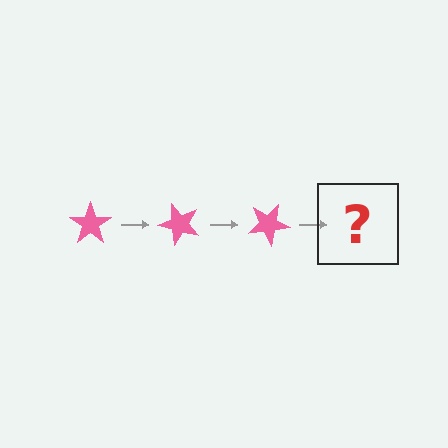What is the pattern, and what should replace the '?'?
The pattern is that the star rotates 50 degrees each step. The '?' should be a pink star rotated 150 degrees.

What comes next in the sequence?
The next element should be a pink star rotated 150 degrees.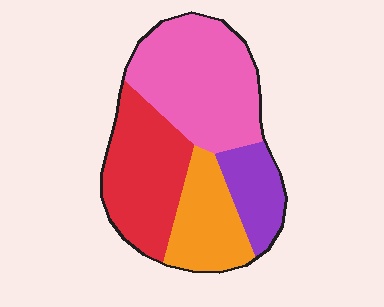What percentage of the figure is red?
Red covers roughly 30% of the figure.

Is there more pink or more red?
Pink.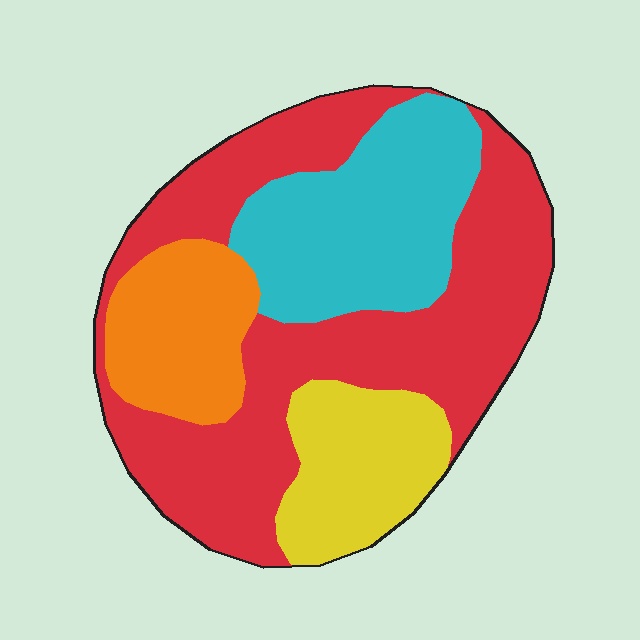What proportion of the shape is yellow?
Yellow covers roughly 15% of the shape.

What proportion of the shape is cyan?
Cyan covers roughly 25% of the shape.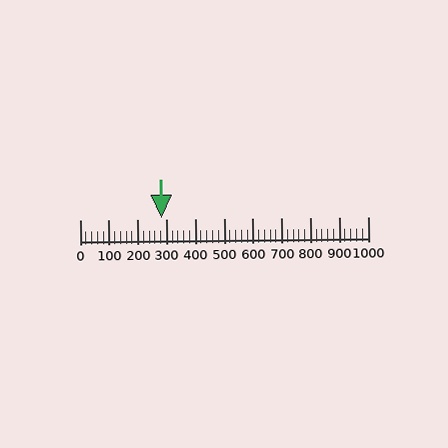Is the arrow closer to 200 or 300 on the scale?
The arrow is closer to 300.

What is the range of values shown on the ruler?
The ruler shows values from 0 to 1000.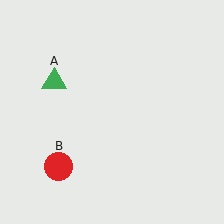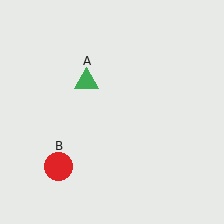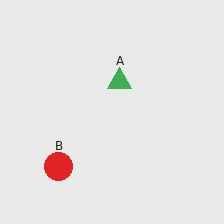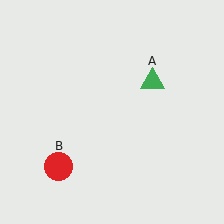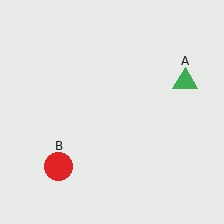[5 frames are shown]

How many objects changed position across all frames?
1 object changed position: green triangle (object A).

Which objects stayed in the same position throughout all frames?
Red circle (object B) remained stationary.